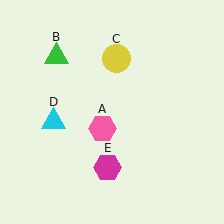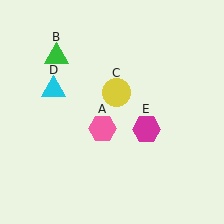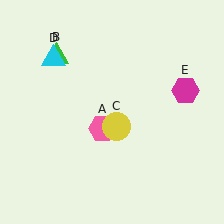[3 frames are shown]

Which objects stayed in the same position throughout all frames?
Pink hexagon (object A) and green triangle (object B) remained stationary.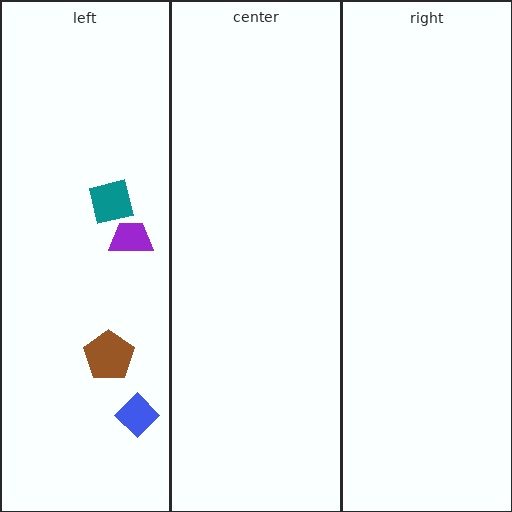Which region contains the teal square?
The left region.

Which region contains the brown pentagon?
The left region.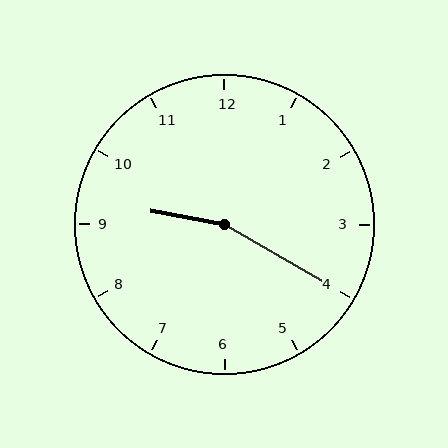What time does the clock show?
9:20.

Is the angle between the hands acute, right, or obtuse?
It is obtuse.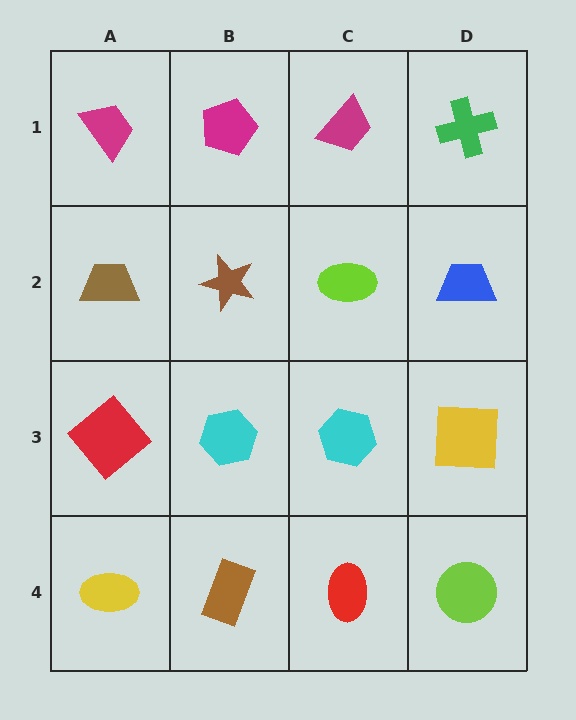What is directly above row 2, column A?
A magenta trapezoid.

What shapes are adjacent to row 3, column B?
A brown star (row 2, column B), a brown rectangle (row 4, column B), a red diamond (row 3, column A), a cyan hexagon (row 3, column C).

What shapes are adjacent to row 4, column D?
A yellow square (row 3, column D), a red ellipse (row 4, column C).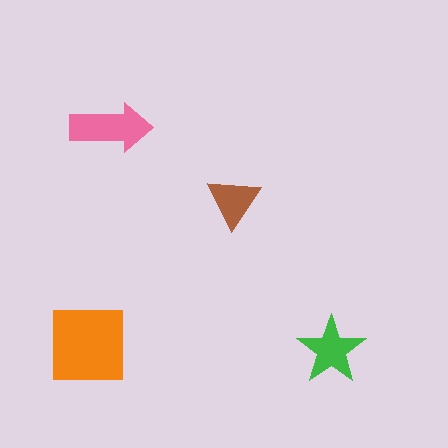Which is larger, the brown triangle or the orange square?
The orange square.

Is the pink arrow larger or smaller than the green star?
Larger.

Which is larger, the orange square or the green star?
The orange square.